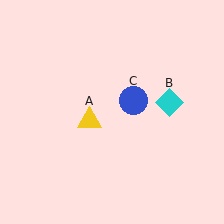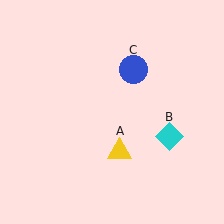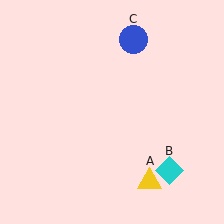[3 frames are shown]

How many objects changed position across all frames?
3 objects changed position: yellow triangle (object A), cyan diamond (object B), blue circle (object C).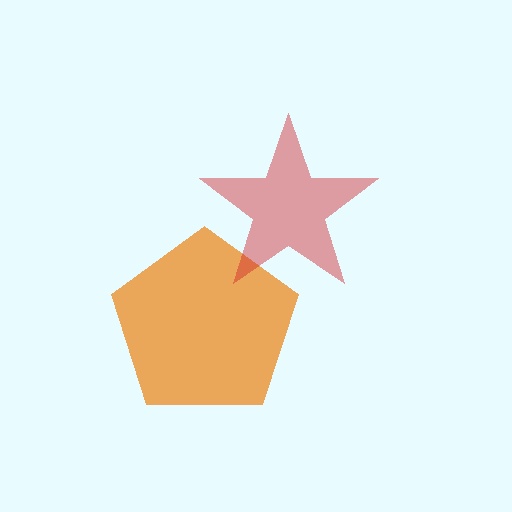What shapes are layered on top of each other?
The layered shapes are: an orange pentagon, a red star.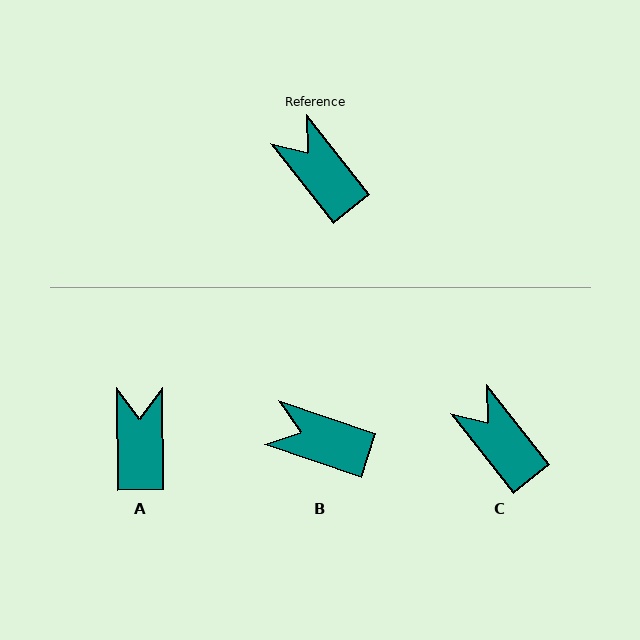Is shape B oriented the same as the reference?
No, it is off by about 33 degrees.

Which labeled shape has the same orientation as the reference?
C.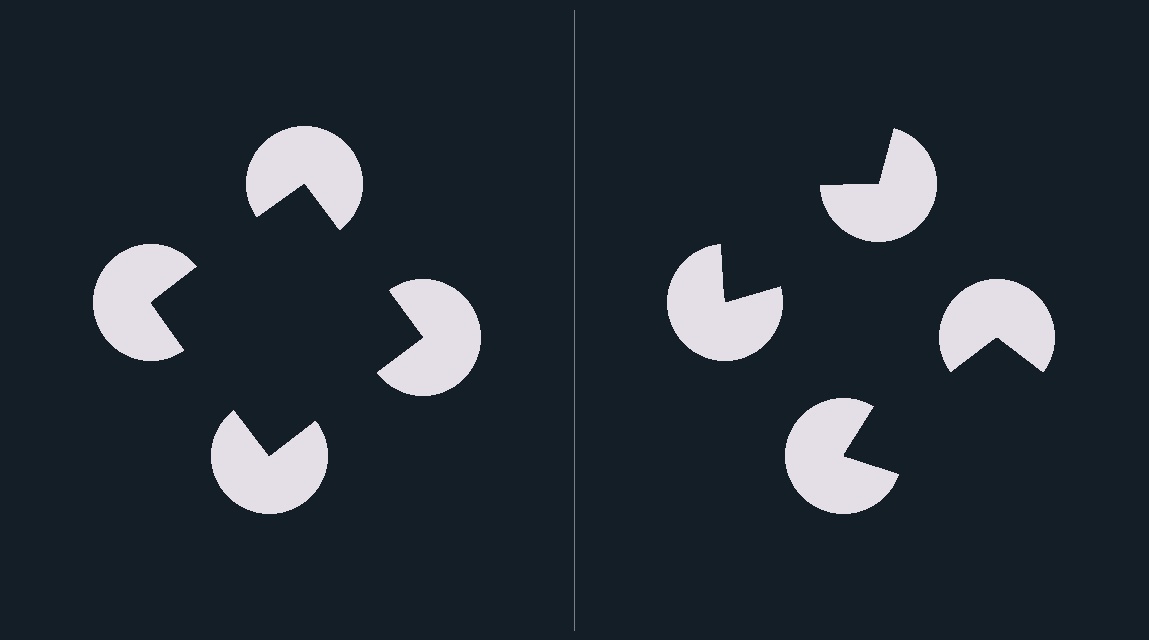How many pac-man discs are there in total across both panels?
8 — 4 on each side.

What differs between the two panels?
The pac-man discs are positioned identically on both sides; only the wedge orientations differ. On the left they align to a square; on the right they are misaligned.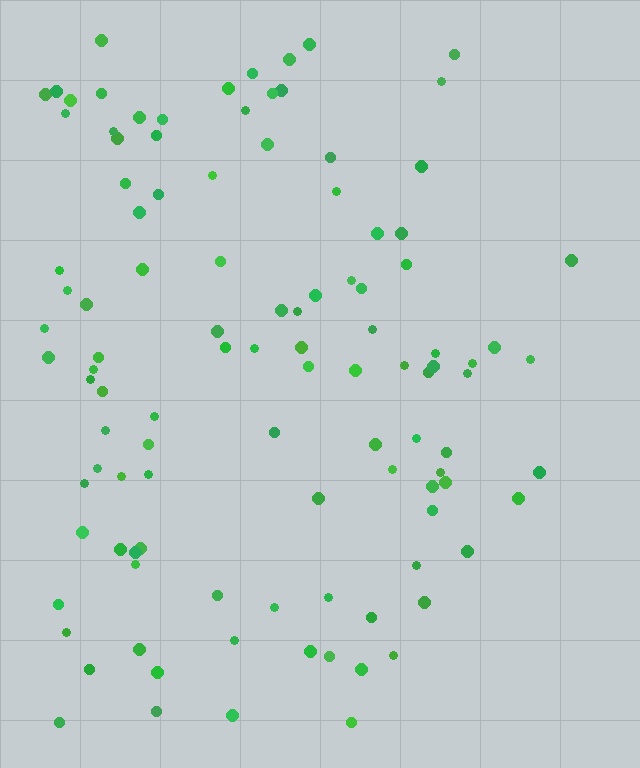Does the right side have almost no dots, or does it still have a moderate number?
Still a moderate number, just noticeably fewer than the left.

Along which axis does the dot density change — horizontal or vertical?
Horizontal.